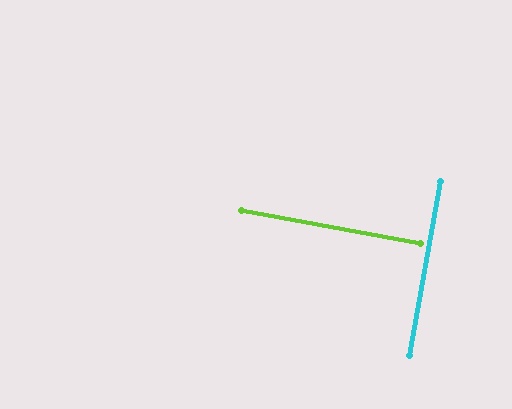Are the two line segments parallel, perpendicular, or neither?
Perpendicular — they meet at approximately 90°.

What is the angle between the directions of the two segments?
Approximately 90 degrees.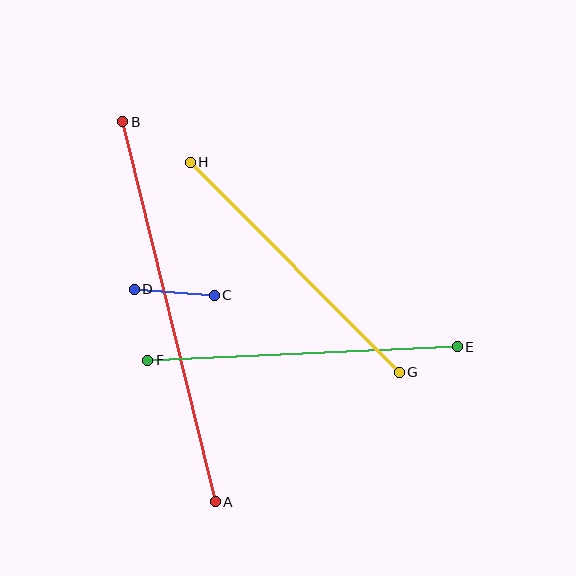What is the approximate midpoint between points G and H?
The midpoint is at approximately (295, 267) pixels.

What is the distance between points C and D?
The distance is approximately 81 pixels.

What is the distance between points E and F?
The distance is approximately 310 pixels.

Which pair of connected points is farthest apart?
Points A and B are farthest apart.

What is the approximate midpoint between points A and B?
The midpoint is at approximately (169, 312) pixels.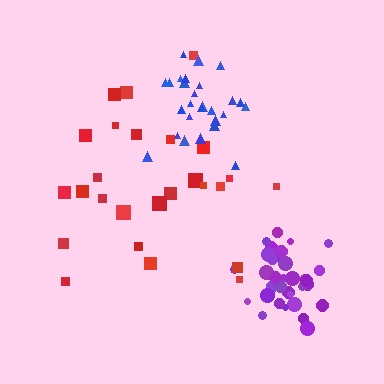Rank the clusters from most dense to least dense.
purple, blue, red.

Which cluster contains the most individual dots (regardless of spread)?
Purple (35).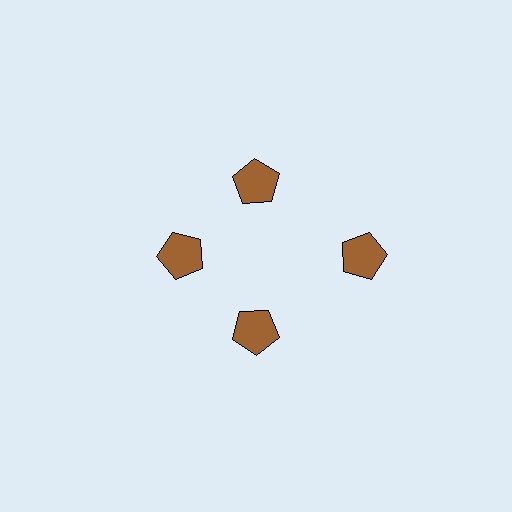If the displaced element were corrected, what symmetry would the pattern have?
It would have 4-fold rotational symmetry — the pattern would map onto itself every 90 degrees.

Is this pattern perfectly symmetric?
No. The 4 brown pentagons are arranged in a ring, but one element near the 3 o'clock position is pushed outward from the center, breaking the 4-fold rotational symmetry.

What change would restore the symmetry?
The symmetry would be restored by moving it inward, back onto the ring so that all 4 pentagons sit at equal angles and equal distance from the center.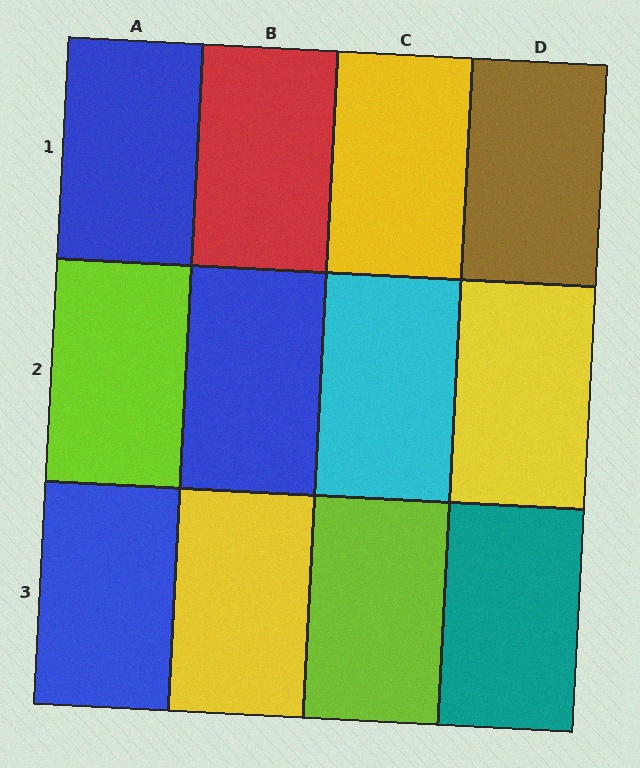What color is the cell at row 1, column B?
Red.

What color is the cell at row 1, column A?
Blue.